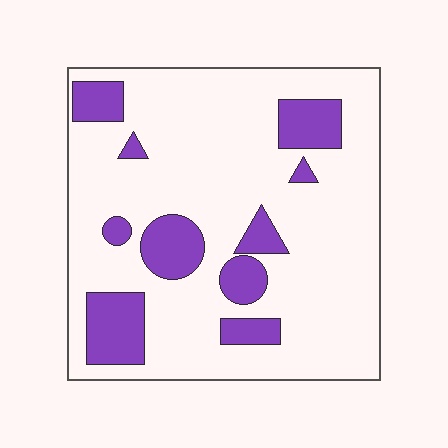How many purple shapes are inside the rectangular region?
10.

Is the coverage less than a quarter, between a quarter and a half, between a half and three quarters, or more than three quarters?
Less than a quarter.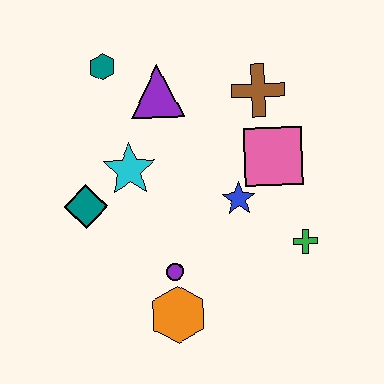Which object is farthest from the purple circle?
The teal hexagon is farthest from the purple circle.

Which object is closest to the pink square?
The blue star is closest to the pink square.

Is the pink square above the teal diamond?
Yes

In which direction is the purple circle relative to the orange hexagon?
The purple circle is above the orange hexagon.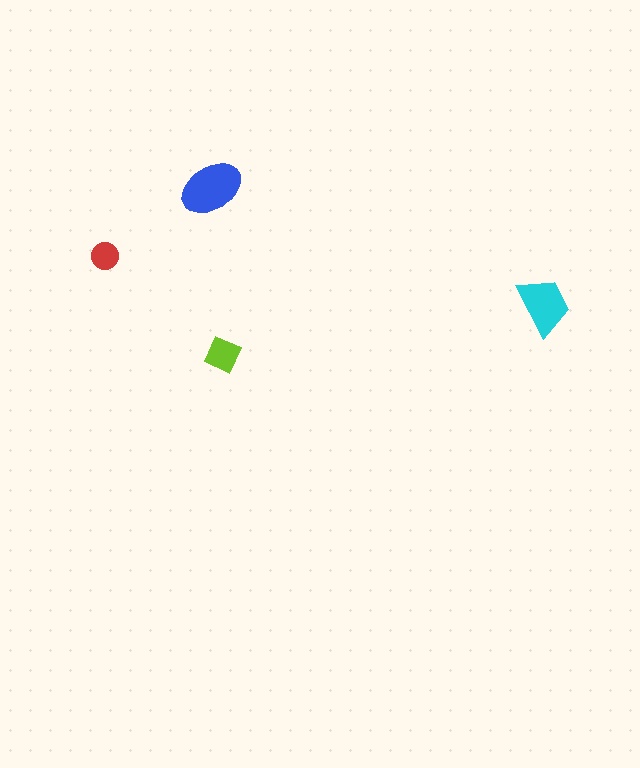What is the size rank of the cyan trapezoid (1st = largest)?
2nd.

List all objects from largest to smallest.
The blue ellipse, the cyan trapezoid, the lime diamond, the red circle.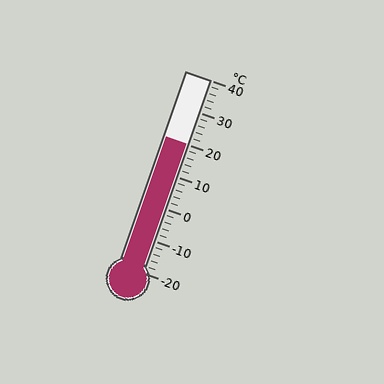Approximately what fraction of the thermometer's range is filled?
The thermometer is filled to approximately 65% of its range.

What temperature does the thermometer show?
The thermometer shows approximately 20°C.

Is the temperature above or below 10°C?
The temperature is above 10°C.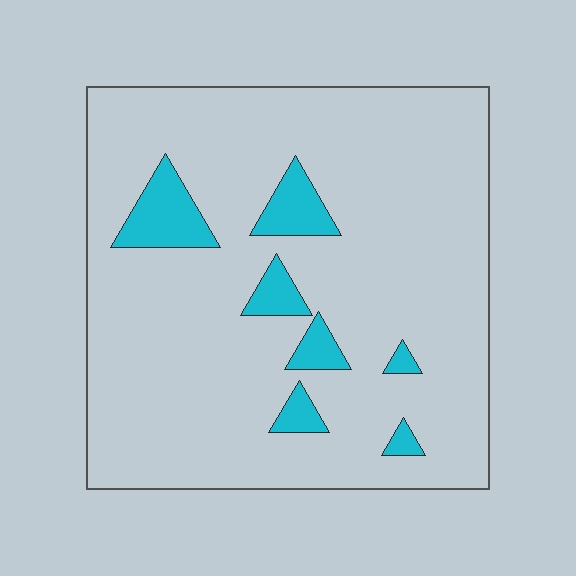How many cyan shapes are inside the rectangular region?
7.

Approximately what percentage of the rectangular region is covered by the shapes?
Approximately 10%.